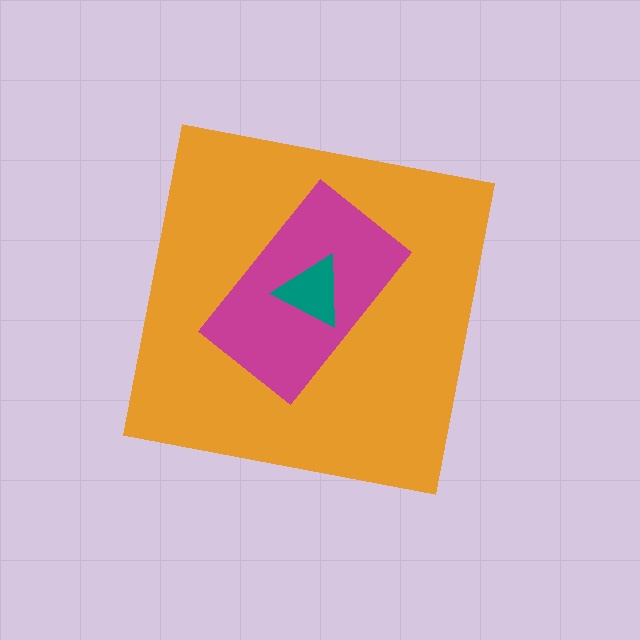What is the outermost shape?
The orange square.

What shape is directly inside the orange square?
The magenta rectangle.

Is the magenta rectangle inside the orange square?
Yes.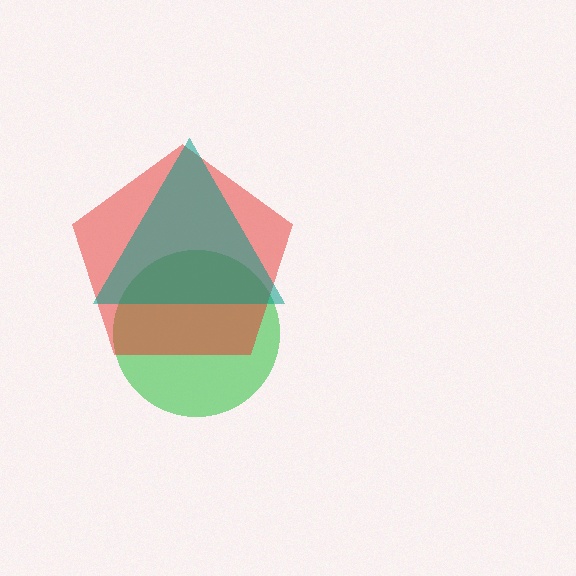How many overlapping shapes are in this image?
There are 3 overlapping shapes in the image.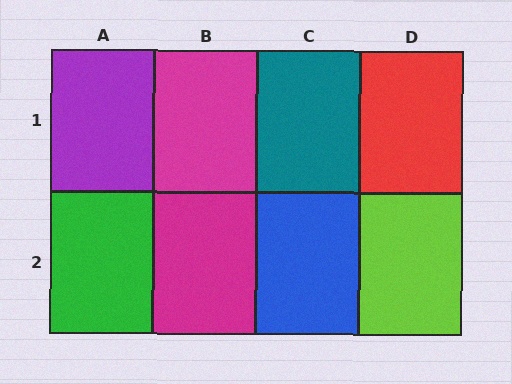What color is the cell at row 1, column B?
Magenta.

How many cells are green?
1 cell is green.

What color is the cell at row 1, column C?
Teal.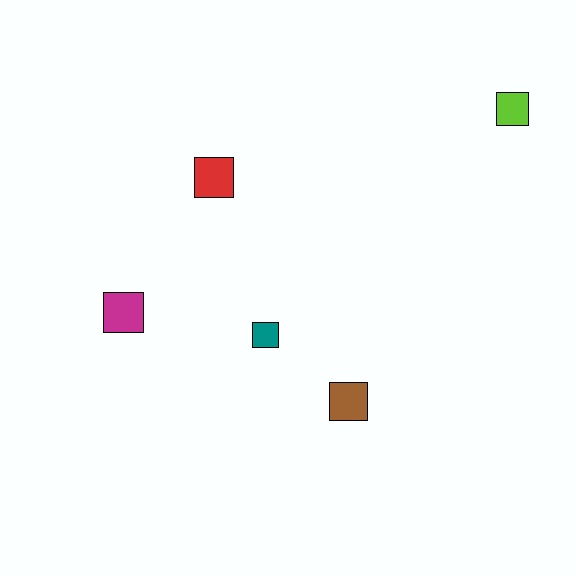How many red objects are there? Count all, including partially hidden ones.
There is 1 red object.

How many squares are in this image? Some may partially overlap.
There are 5 squares.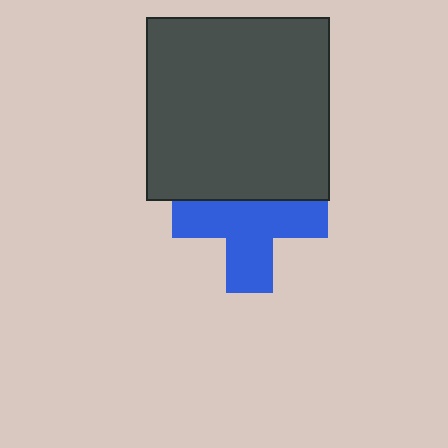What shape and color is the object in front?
The object in front is a dark gray square.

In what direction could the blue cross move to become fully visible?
The blue cross could move down. That would shift it out from behind the dark gray square entirely.